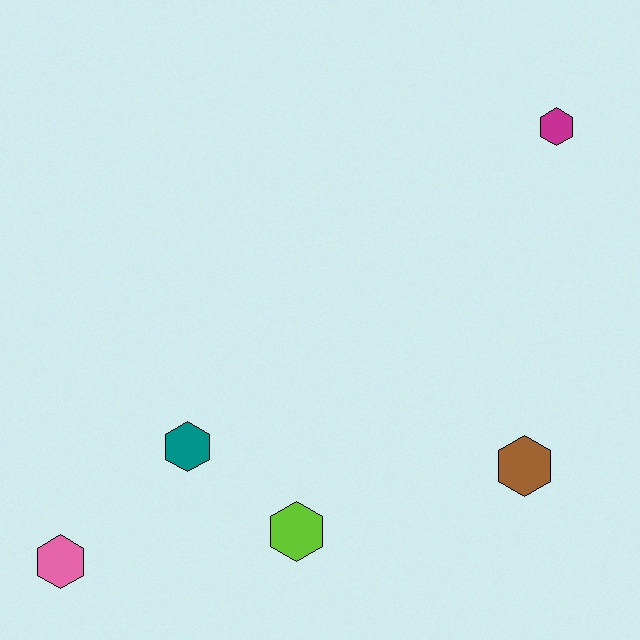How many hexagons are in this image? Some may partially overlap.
There are 5 hexagons.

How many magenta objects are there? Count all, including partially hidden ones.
There is 1 magenta object.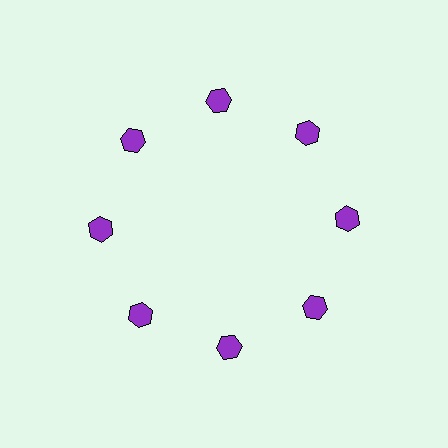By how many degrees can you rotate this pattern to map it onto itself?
The pattern maps onto itself every 45 degrees of rotation.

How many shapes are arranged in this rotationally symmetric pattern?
There are 8 shapes, arranged in 8 groups of 1.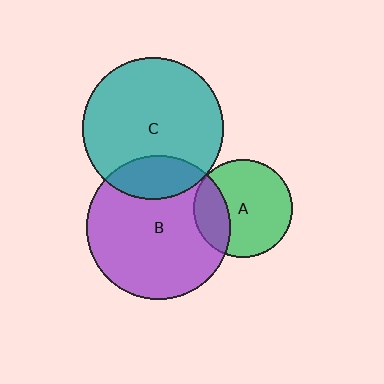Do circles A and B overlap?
Yes.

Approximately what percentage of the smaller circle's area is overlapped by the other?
Approximately 25%.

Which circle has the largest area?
Circle B (purple).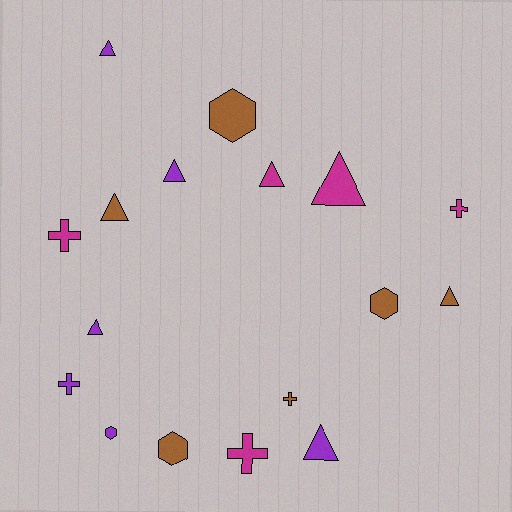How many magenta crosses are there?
There are 3 magenta crosses.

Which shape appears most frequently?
Triangle, with 8 objects.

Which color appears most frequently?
Purple, with 6 objects.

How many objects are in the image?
There are 17 objects.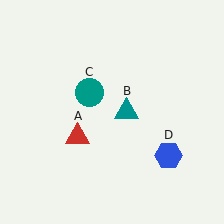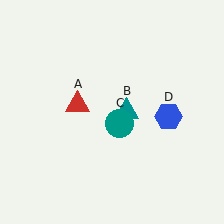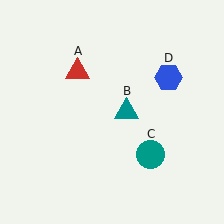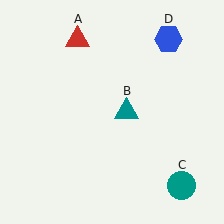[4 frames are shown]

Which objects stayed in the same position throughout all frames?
Teal triangle (object B) remained stationary.